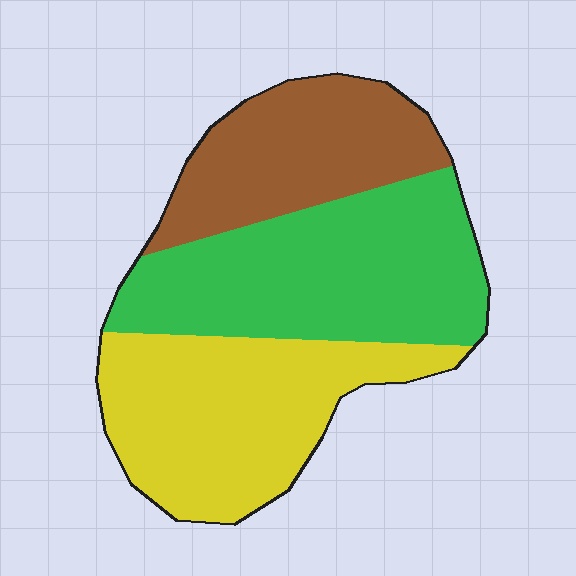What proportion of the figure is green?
Green takes up between a quarter and a half of the figure.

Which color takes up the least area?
Brown, at roughly 25%.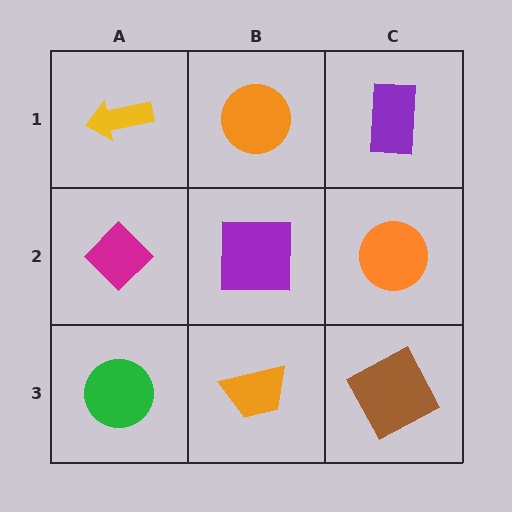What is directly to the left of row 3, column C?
An orange trapezoid.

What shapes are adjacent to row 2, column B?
An orange circle (row 1, column B), an orange trapezoid (row 3, column B), a magenta diamond (row 2, column A), an orange circle (row 2, column C).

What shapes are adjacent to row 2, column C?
A purple rectangle (row 1, column C), a brown square (row 3, column C), a purple square (row 2, column B).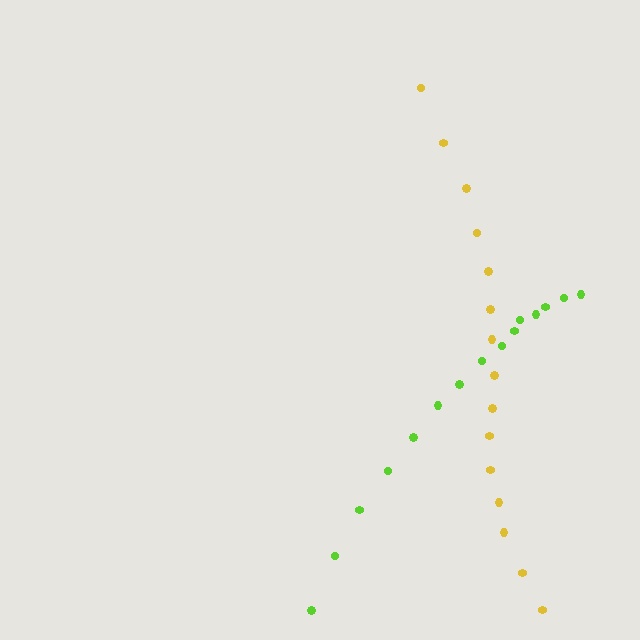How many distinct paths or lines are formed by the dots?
There are 2 distinct paths.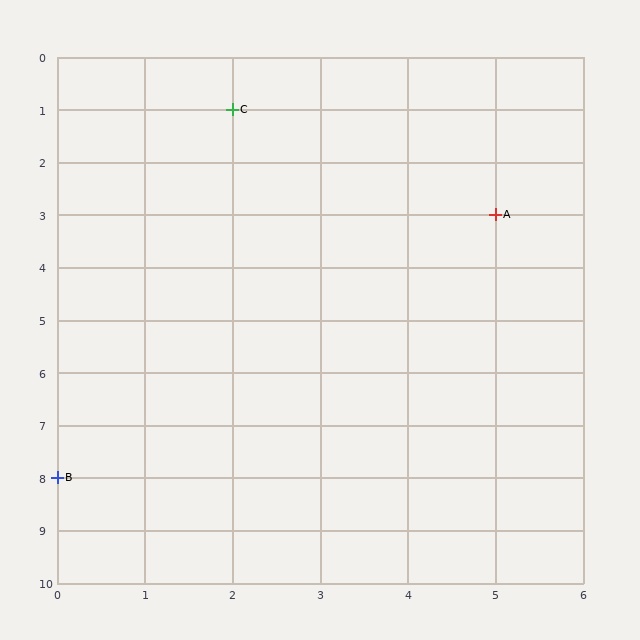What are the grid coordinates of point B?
Point B is at grid coordinates (0, 8).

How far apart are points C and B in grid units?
Points C and B are 2 columns and 7 rows apart (about 7.3 grid units diagonally).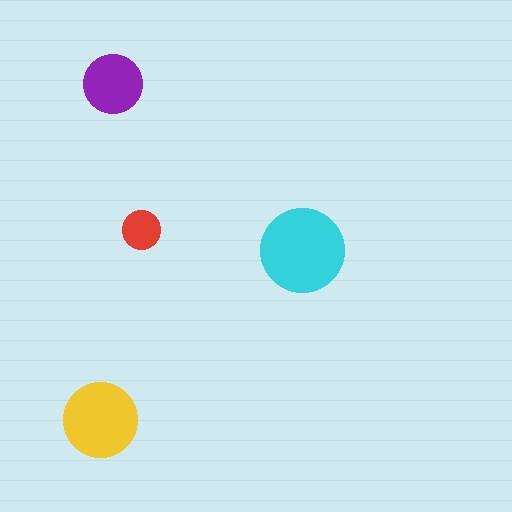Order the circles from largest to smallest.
the cyan one, the yellow one, the purple one, the red one.